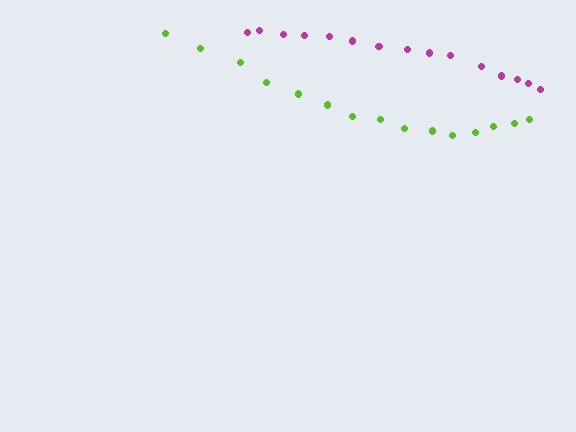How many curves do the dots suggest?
There are 2 distinct paths.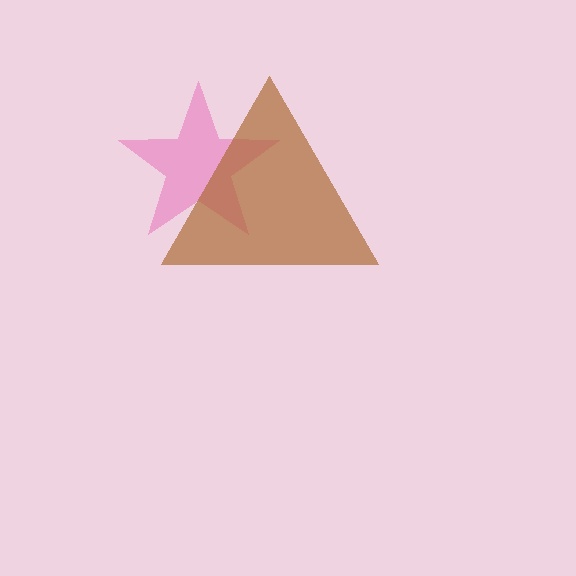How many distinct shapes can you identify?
There are 2 distinct shapes: a pink star, a brown triangle.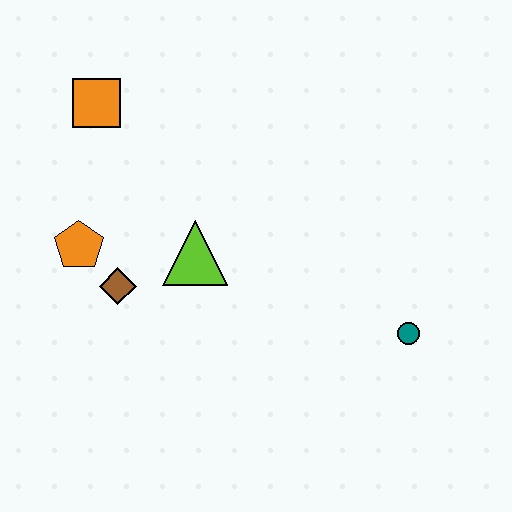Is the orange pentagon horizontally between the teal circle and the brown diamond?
No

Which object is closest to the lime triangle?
The brown diamond is closest to the lime triangle.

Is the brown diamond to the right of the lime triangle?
No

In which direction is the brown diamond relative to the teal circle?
The brown diamond is to the left of the teal circle.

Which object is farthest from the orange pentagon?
The teal circle is farthest from the orange pentagon.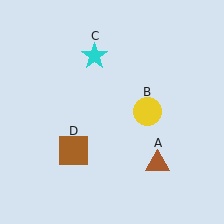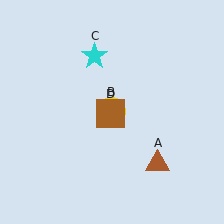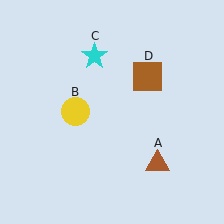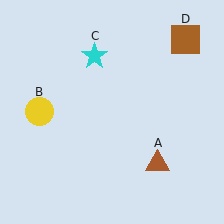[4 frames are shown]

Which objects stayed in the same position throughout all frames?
Brown triangle (object A) and cyan star (object C) remained stationary.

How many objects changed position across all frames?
2 objects changed position: yellow circle (object B), brown square (object D).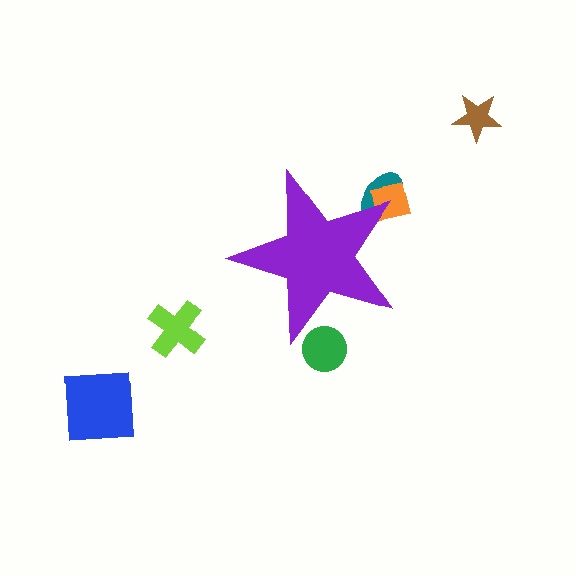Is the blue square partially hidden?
No, the blue square is fully visible.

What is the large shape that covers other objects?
A purple star.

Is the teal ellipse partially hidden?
Yes, the teal ellipse is partially hidden behind the purple star.